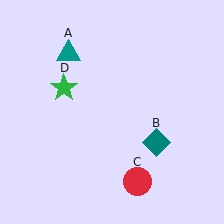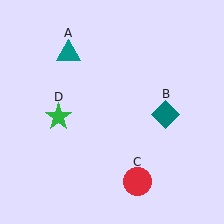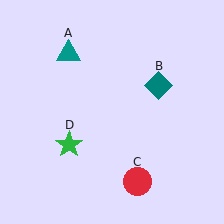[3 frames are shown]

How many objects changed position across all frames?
2 objects changed position: teal diamond (object B), green star (object D).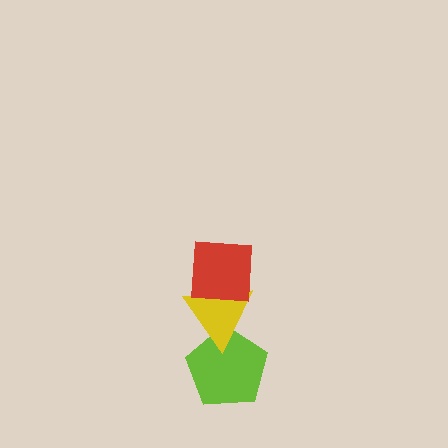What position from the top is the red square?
The red square is 1st from the top.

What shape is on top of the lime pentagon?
The yellow triangle is on top of the lime pentagon.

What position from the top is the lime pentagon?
The lime pentagon is 3rd from the top.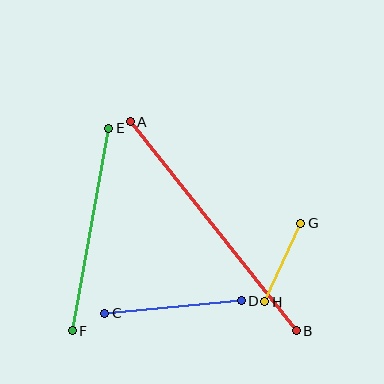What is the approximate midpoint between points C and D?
The midpoint is at approximately (173, 307) pixels.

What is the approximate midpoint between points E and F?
The midpoint is at approximately (90, 229) pixels.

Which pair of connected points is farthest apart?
Points A and B are farthest apart.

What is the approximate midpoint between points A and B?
The midpoint is at approximately (213, 226) pixels.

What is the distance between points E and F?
The distance is approximately 206 pixels.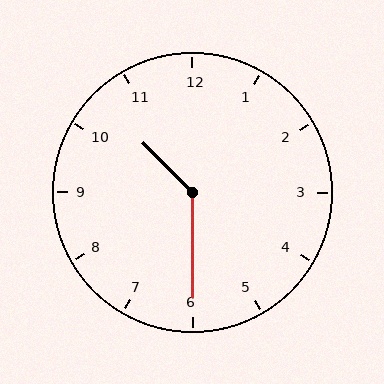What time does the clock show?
10:30.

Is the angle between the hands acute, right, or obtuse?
It is obtuse.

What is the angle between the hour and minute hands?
Approximately 135 degrees.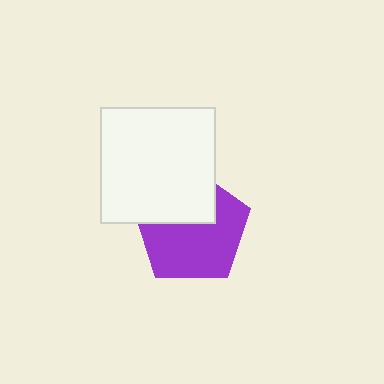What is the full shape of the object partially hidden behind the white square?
The partially hidden object is a purple pentagon.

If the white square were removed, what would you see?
You would see the complete purple pentagon.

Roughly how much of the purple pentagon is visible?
About half of it is visible (roughly 64%).